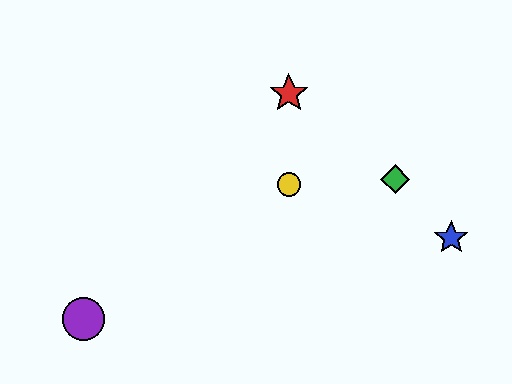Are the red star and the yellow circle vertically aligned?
Yes, both are at x≈289.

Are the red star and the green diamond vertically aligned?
No, the red star is at x≈289 and the green diamond is at x≈395.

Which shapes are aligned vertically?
The red star, the yellow circle are aligned vertically.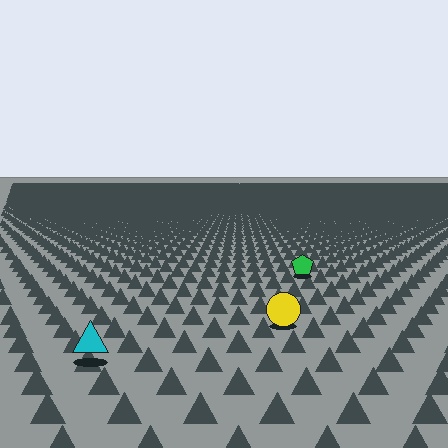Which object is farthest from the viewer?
The green pentagon is farthest from the viewer. It appears smaller and the ground texture around it is denser.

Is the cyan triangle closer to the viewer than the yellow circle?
Yes. The cyan triangle is closer — you can tell from the texture gradient: the ground texture is coarser near it.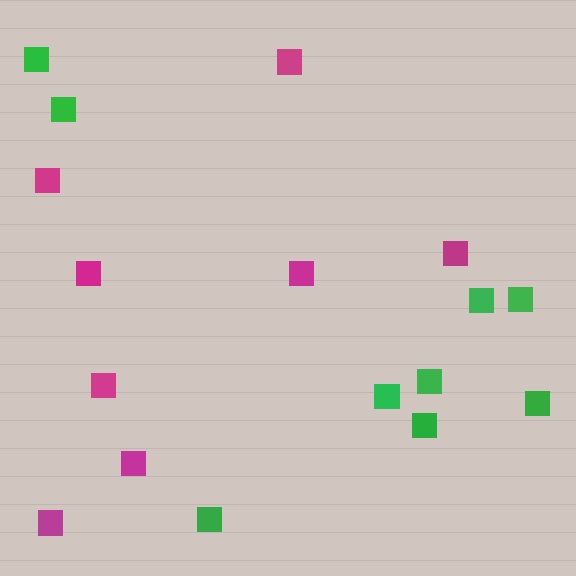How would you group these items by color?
There are 2 groups: one group of green squares (9) and one group of magenta squares (8).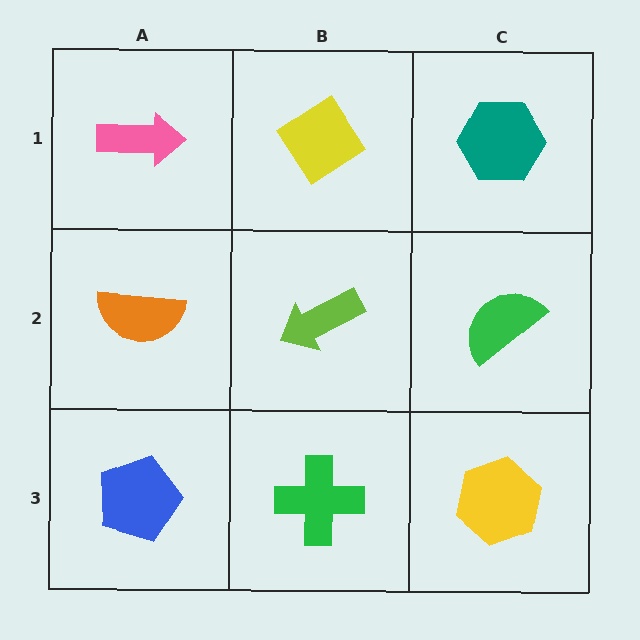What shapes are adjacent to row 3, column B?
A lime arrow (row 2, column B), a blue pentagon (row 3, column A), a yellow hexagon (row 3, column C).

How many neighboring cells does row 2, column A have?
3.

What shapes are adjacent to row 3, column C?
A green semicircle (row 2, column C), a green cross (row 3, column B).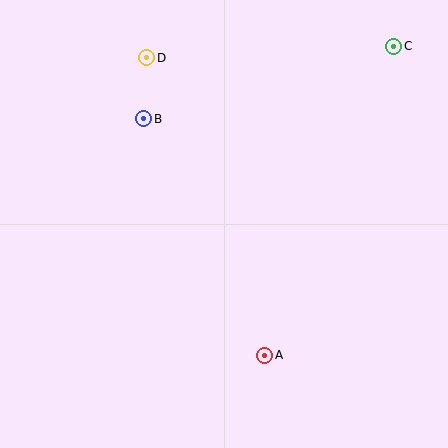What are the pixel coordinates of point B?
Point B is at (144, 119).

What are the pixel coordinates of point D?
Point D is at (147, 58).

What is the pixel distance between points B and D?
The distance between B and D is 61 pixels.